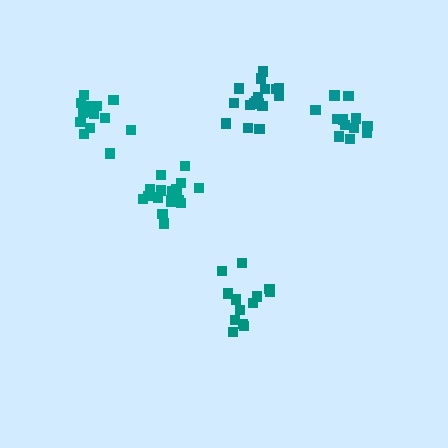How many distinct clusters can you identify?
There are 5 distinct clusters.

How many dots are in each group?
Group 1: 17 dots, Group 2: 12 dots, Group 3: 13 dots, Group 4: 16 dots, Group 5: 17 dots (75 total).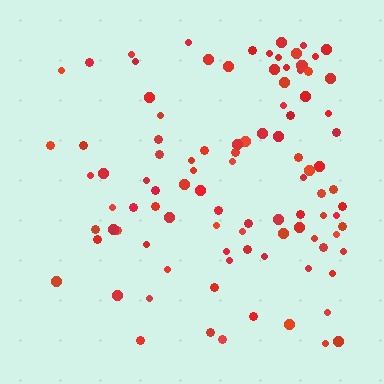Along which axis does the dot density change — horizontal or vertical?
Horizontal.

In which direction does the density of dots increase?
From left to right, with the right side densest.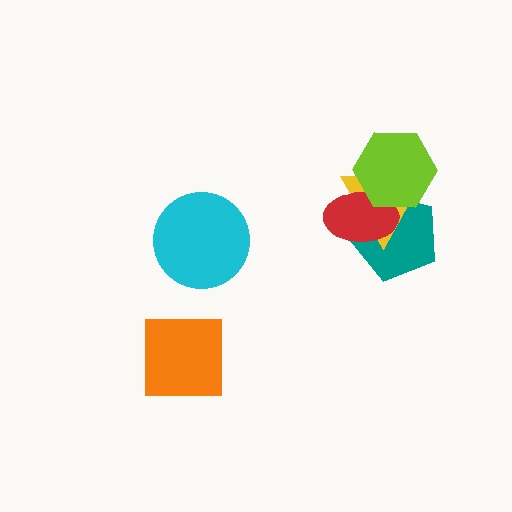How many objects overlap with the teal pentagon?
3 objects overlap with the teal pentagon.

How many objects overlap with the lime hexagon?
3 objects overlap with the lime hexagon.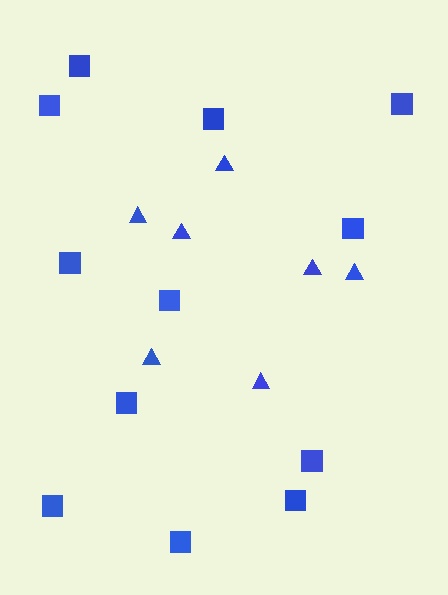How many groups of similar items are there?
There are 2 groups: one group of squares (12) and one group of triangles (7).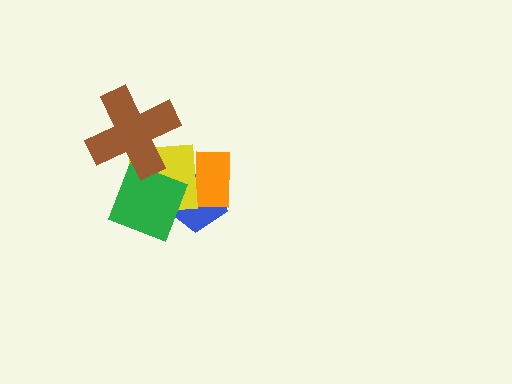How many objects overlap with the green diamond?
3 objects overlap with the green diamond.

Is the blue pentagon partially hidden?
Yes, it is partially covered by another shape.